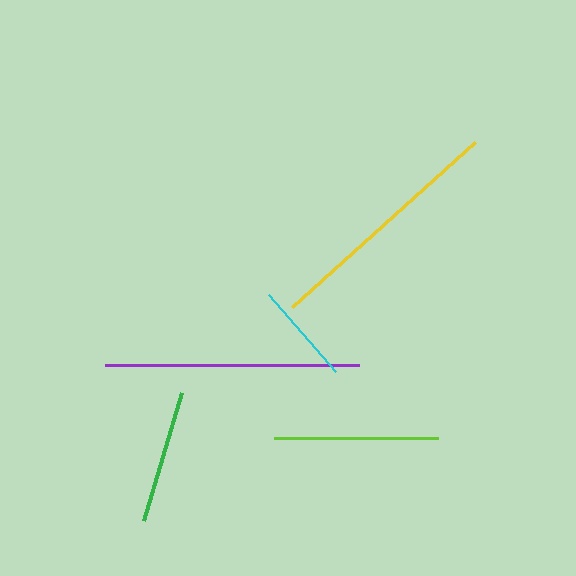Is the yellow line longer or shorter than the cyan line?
The yellow line is longer than the cyan line.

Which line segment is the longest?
The purple line is the longest at approximately 254 pixels.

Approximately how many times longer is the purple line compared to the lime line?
The purple line is approximately 1.5 times the length of the lime line.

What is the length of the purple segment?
The purple segment is approximately 254 pixels long.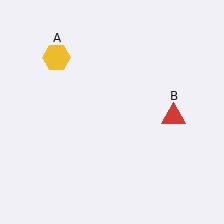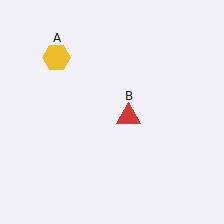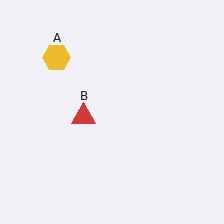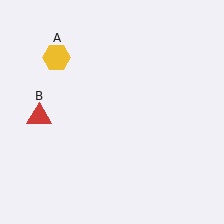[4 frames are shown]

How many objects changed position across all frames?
1 object changed position: red triangle (object B).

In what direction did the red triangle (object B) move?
The red triangle (object B) moved left.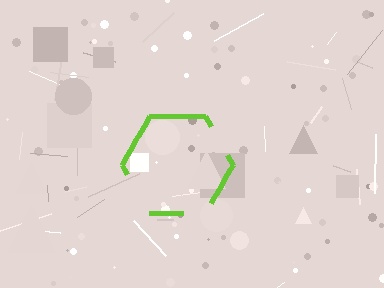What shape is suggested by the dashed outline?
The dashed outline suggests a hexagon.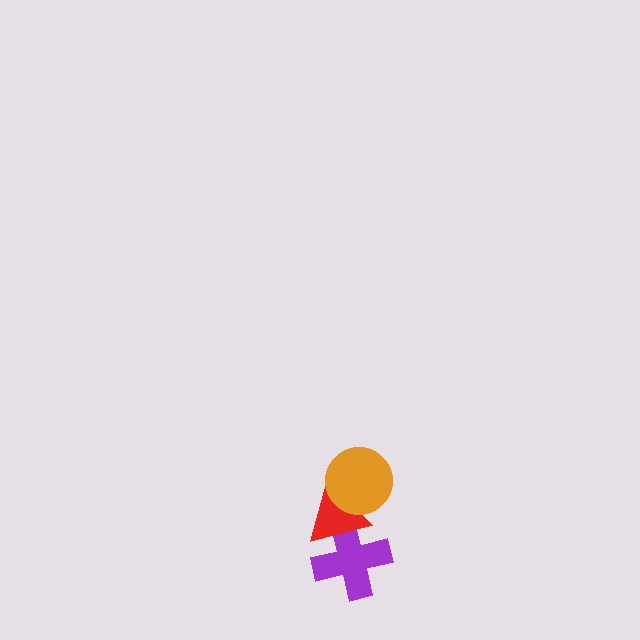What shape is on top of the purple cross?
The red triangle is on top of the purple cross.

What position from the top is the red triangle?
The red triangle is 2nd from the top.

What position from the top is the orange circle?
The orange circle is 1st from the top.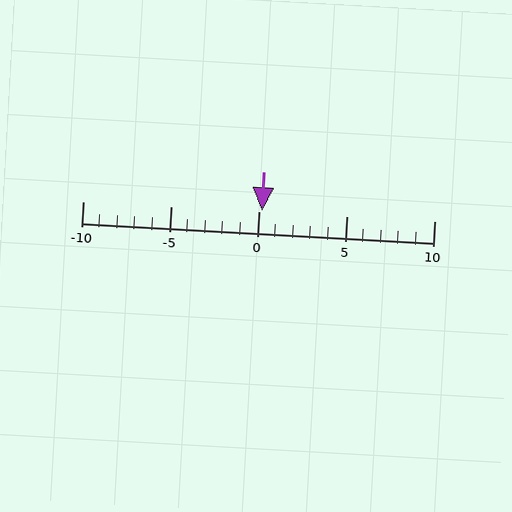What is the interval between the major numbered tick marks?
The major tick marks are spaced 5 units apart.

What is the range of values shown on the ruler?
The ruler shows values from -10 to 10.